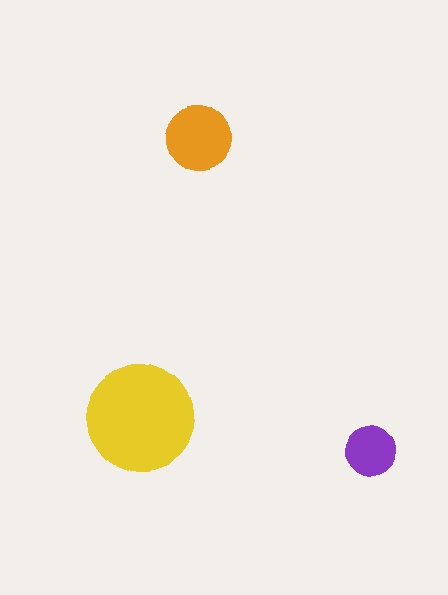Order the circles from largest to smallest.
the yellow one, the orange one, the purple one.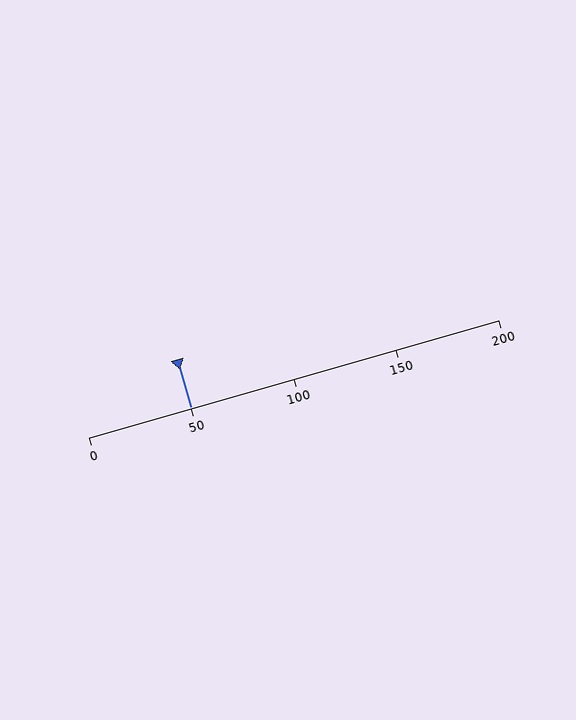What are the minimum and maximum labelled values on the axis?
The axis runs from 0 to 200.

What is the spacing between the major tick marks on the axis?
The major ticks are spaced 50 apart.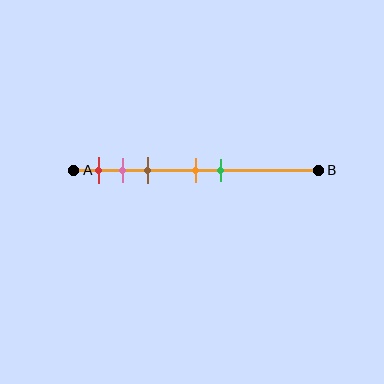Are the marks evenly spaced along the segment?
No, the marks are not evenly spaced.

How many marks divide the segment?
There are 5 marks dividing the segment.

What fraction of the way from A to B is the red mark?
The red mark is approximately 10% (0.1) of the way from A to B.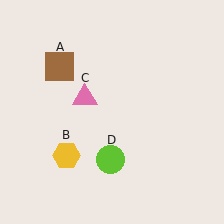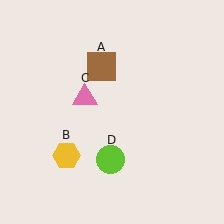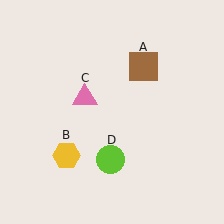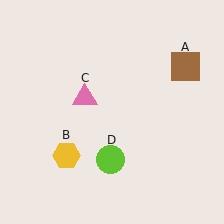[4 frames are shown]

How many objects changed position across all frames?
1 object changed position: brown square (object A).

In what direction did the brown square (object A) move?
The brown square (object A) moved right.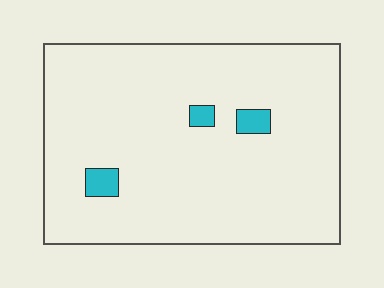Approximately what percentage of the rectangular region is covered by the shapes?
Approximately 5%.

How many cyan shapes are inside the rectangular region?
3.